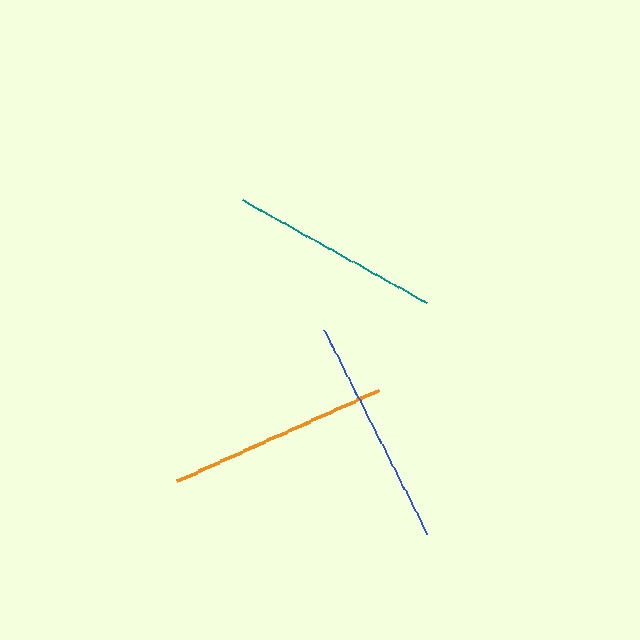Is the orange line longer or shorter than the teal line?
The orange line is longer than the teal line.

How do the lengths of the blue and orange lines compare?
The blue and orange lines are approximately the same length.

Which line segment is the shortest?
The teal line is the shortest at approximately 212 pixels.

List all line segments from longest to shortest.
From longest to shortest: blue, orange, teal.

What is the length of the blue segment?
The blue segment is approximately 228 pixels long.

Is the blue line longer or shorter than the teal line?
The blue line is longer than the teal line.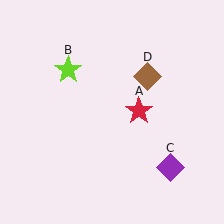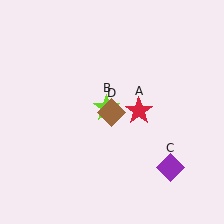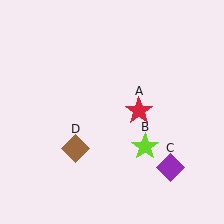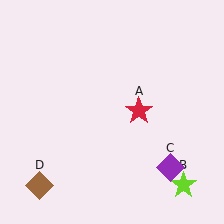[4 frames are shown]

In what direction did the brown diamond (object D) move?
The brown diamond (object D) moved down and to the left.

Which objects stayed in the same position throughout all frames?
Red star (object A) and purple diamond (object C) remained stationary.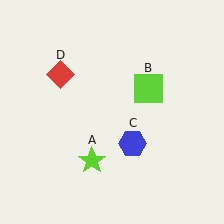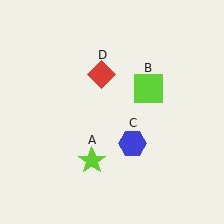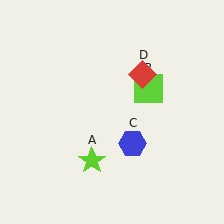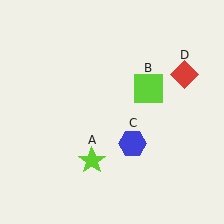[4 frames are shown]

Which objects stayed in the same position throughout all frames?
Lime star (object A) and lime square (object B) and blue hexagon (object C) remained stationary.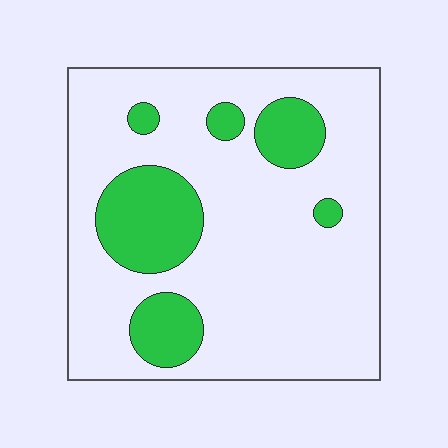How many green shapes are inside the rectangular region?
6.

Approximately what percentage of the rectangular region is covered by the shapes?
Approximately 20%.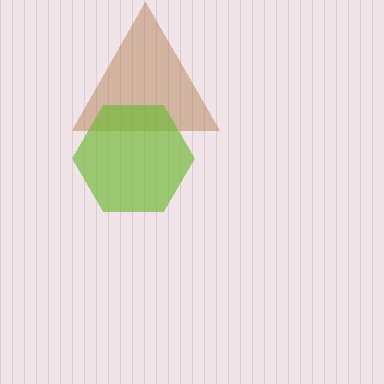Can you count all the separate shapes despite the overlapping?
Yes, there are 2 separate shapes.